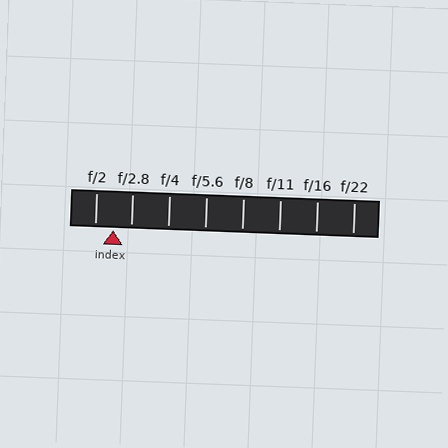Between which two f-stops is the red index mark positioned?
The index mark is between f/2 and f/2.8.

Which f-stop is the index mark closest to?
The index mark is closest to f/2.8.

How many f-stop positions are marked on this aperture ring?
There are 8 f-stop positions marked.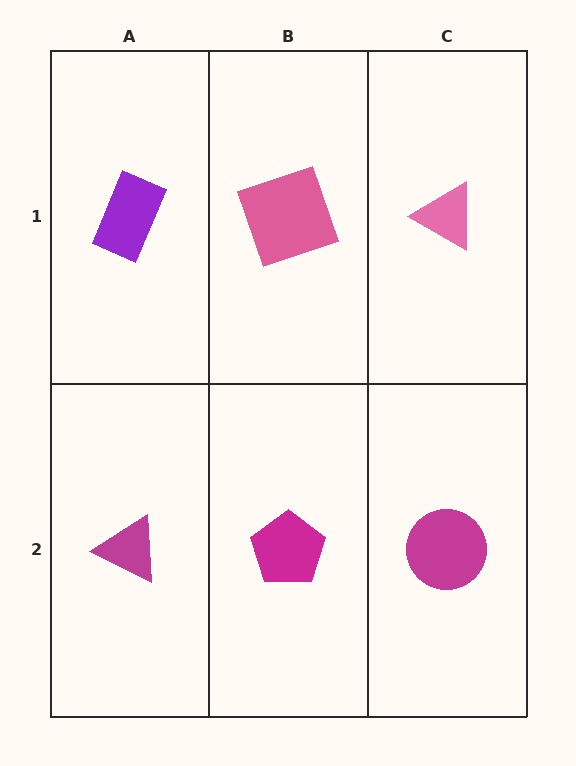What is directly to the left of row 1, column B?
A purple rectangle.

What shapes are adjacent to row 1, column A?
A magenta triangle (row 2, column A), a pink square (row 1, column B).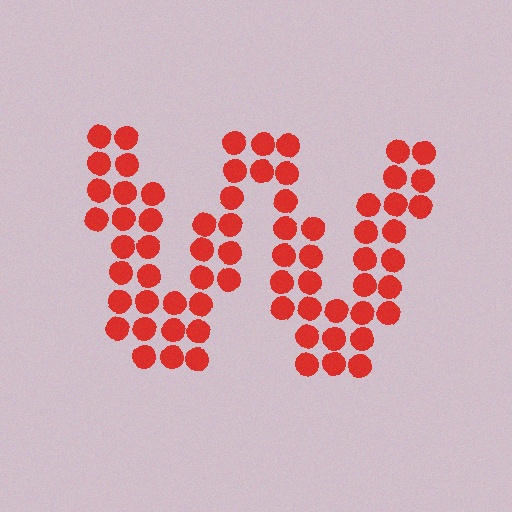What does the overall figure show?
The overall figure shows the letter W.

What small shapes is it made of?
It is made of small circles.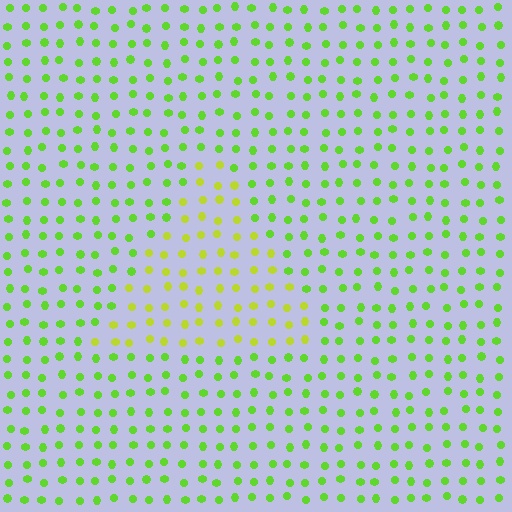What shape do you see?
I see a triangle.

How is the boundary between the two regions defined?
The boundary is defined purely by a slight shift in hue (about 31 degrees). Spacing, size, and orientation are identical on both sides.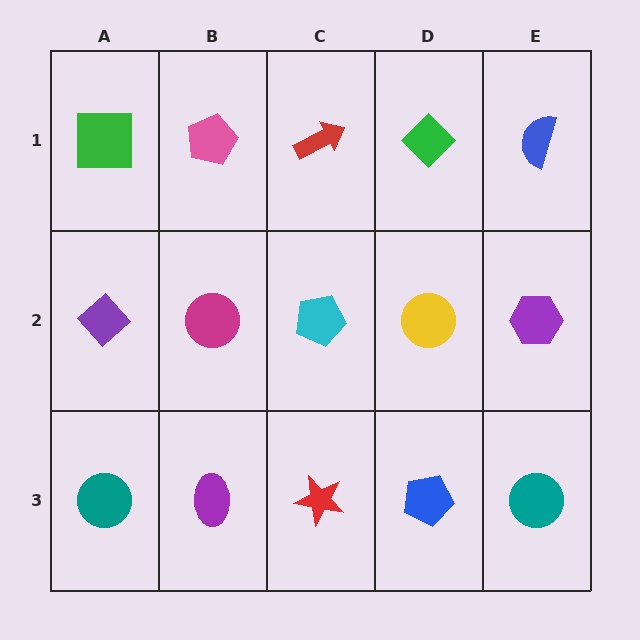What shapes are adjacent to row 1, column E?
A purple hexagon (row 2, column E), a green diamond (row 1, column D).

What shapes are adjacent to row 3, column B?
A magenta circle (row 2, column B), a teal circle (row 3, column A), a red star (row 3, column C).